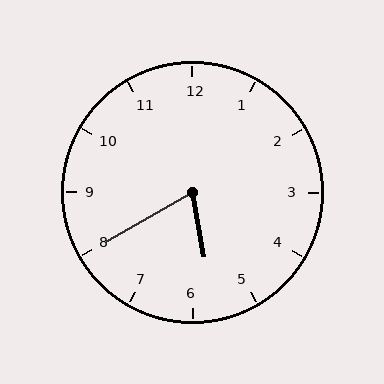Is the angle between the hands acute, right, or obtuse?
It is acute.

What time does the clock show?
5:40.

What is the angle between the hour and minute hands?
Approximately 70 degrees.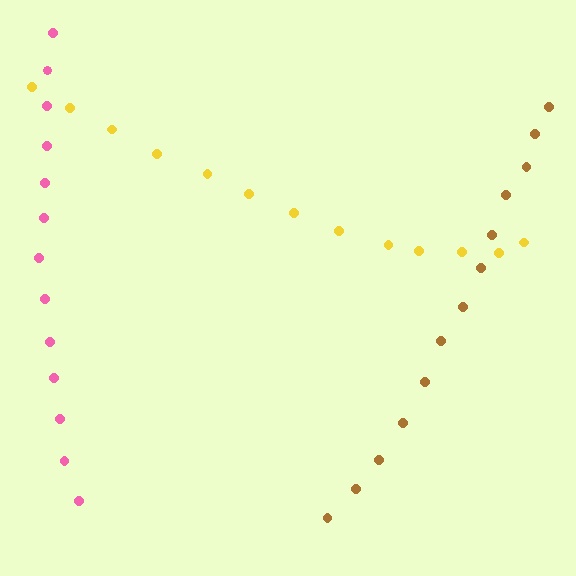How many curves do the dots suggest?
There are 3 distinct paths.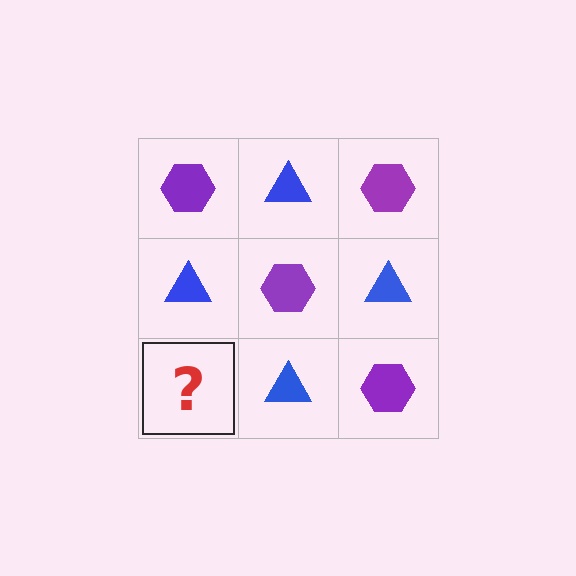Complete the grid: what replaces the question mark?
The question mark should be replaced with a purple hexagon.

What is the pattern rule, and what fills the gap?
The rule is that it alternates purple hexagon and blue triangle in a checkerboard pattern. The gap should be filled with a purple hexagon.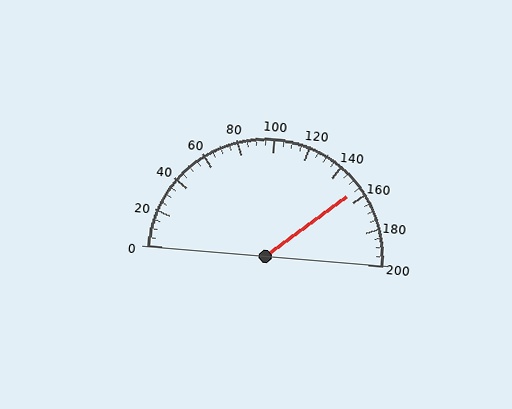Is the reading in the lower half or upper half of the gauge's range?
The reading is in the upper half of the range (0 to 200).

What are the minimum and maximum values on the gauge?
The gauge ranges from 0 to 200.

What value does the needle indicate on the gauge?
The needle indicates approximately 155.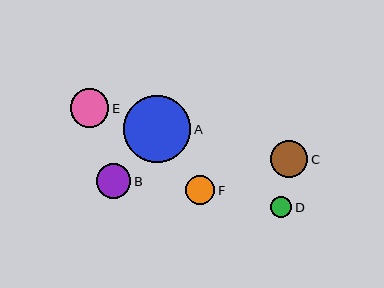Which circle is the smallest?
Circle D is the smallest with a size of approximately 21 pixels.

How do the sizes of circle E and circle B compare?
Circle E and circle B are approximately the same size.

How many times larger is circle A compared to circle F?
Circle A is approximately 2.3 times the size of circle F.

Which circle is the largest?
Circle A is the largest with a size of approximately 68 pixels.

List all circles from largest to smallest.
From largest to smallest: A, E, C, B, F, D.